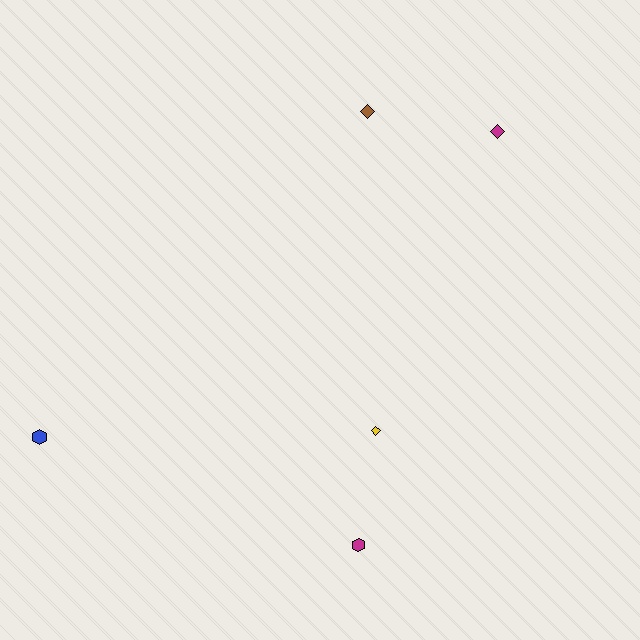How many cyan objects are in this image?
There are no cyan objects.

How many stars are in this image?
There are no stars.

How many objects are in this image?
There are 5 objects.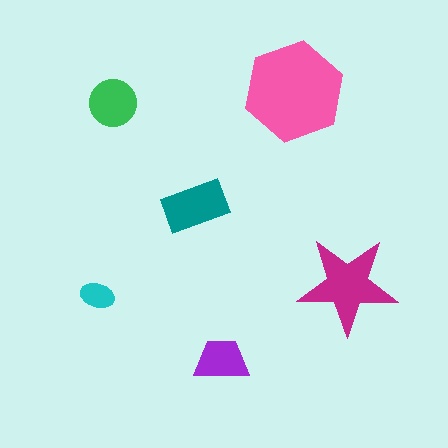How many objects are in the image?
There are 6 objects in the image.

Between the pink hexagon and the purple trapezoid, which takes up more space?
The pink hexagon.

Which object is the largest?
The pink hexagon.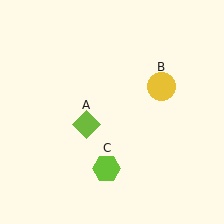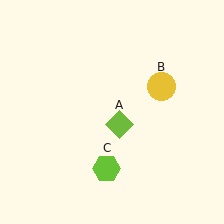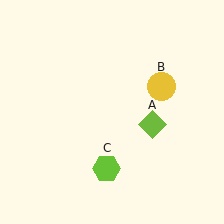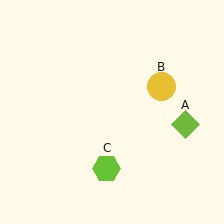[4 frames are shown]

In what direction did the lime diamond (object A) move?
The lime diamond (object A) moved right.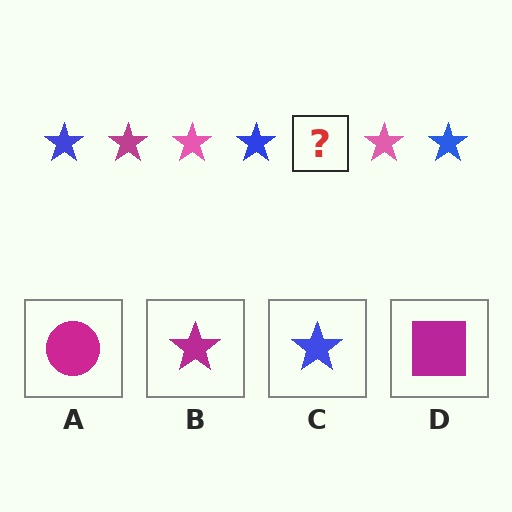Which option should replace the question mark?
Option B.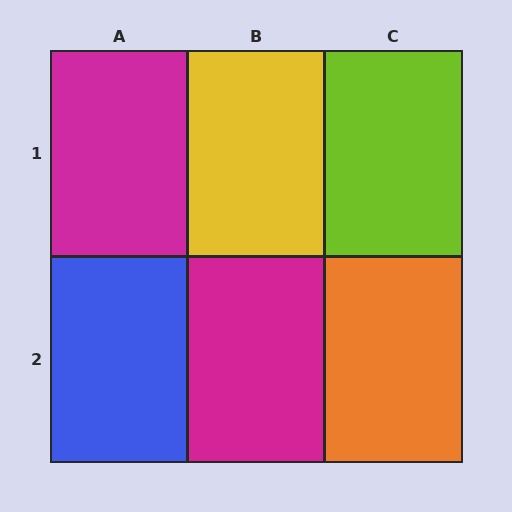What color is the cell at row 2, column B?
Magenta.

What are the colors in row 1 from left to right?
Magenta, yellow, lime.